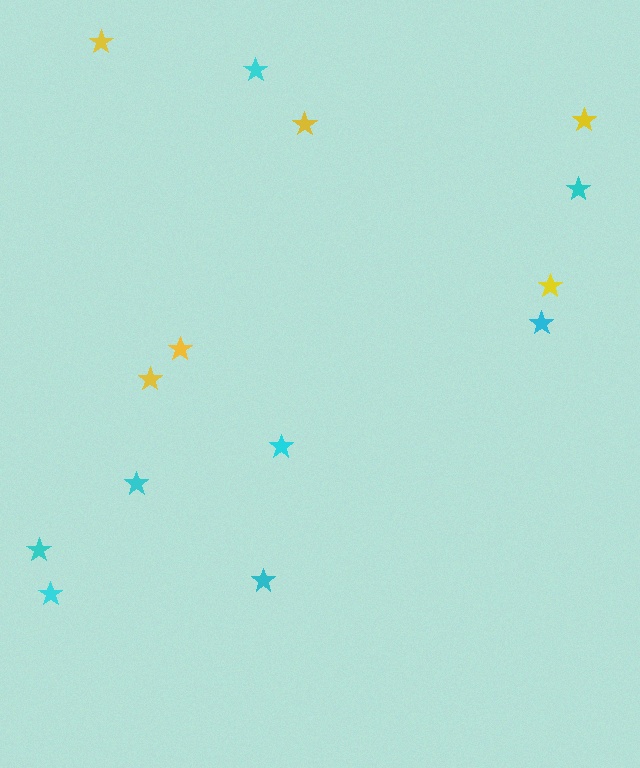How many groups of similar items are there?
There are 2 groups: one group of yellow stars (6) and one group of cyan stars (8).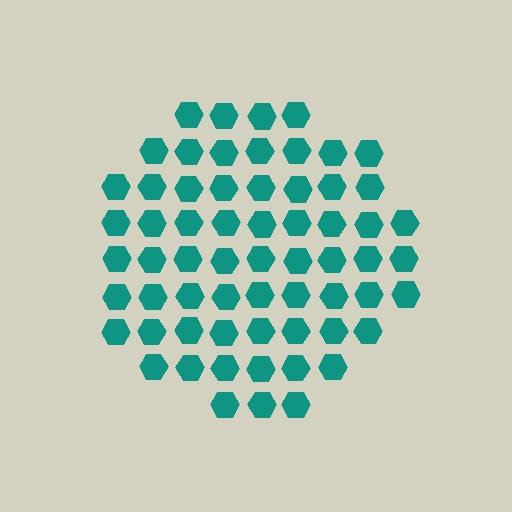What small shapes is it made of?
It is made of small hexagons.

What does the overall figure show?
The overall figure shows a circle.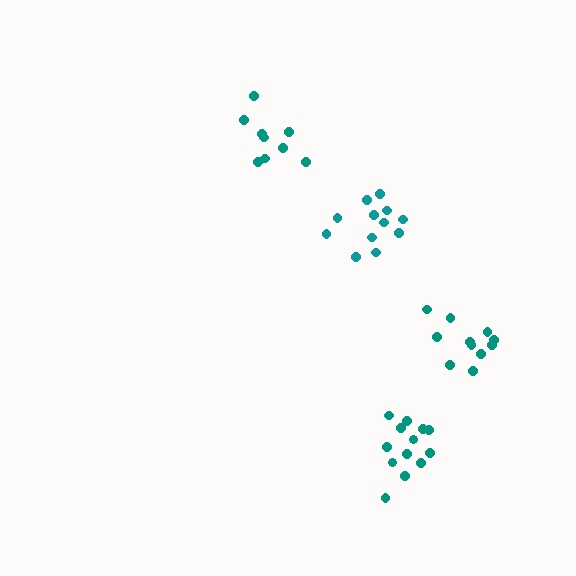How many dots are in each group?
Group 1: 13 dots, Group 2: 9 dots, Group 3: 12 dots, Group 4: 11 dots (45 total).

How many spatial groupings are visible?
There are 4 spatial groupings.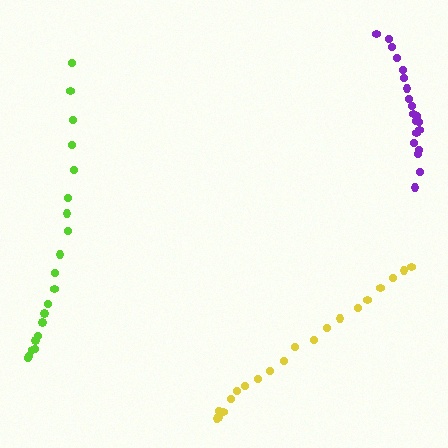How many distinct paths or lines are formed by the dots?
There are 3 distinct paths.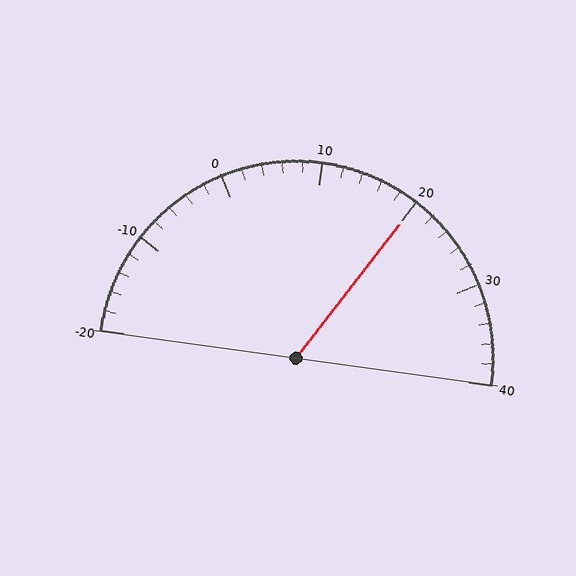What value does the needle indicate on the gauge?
The needle indicates approximately 20.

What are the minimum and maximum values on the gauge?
The gauge ranges from -20 to 40.